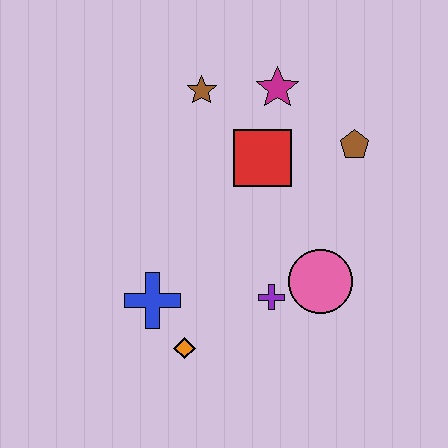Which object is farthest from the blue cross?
The brown pentagon is farthest from the blue cross.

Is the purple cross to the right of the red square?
Yes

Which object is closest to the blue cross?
The orange diamond is closest to the blue cross.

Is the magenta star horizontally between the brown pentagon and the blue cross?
Yes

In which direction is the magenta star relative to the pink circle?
The magenta star is above the pink circle.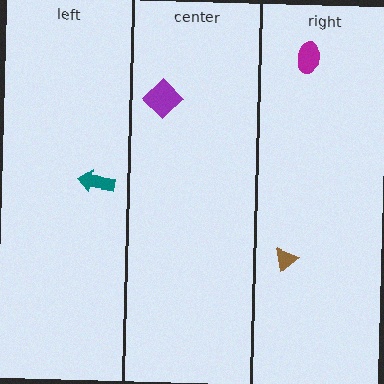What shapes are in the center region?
The purple diamond.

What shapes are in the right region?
The magenta ellipse, the brown triangle.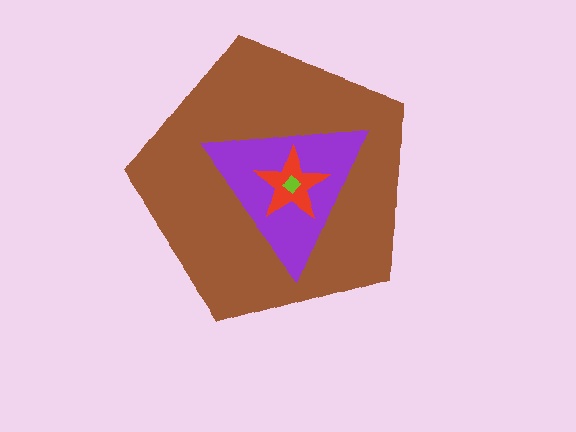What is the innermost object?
The lime diamond.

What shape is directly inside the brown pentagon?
The purple triangle.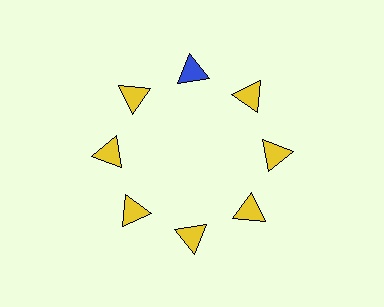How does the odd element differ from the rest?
It has a different color: blue instead of yellow.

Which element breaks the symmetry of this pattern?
The blue triangle at roughly the 12 o'clock position breaks the symmetry. All other shapes are yellow triangles.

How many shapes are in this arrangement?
There are 8 shapes arranged in a ring pattern.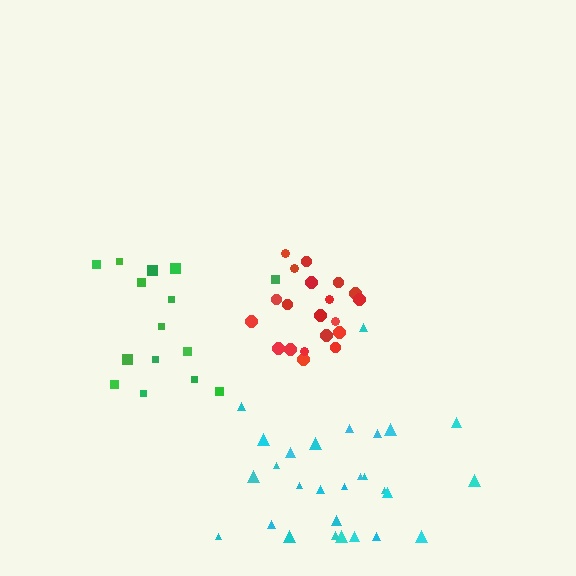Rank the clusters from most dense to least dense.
red, cyan, green.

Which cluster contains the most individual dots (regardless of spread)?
Cyan (28).